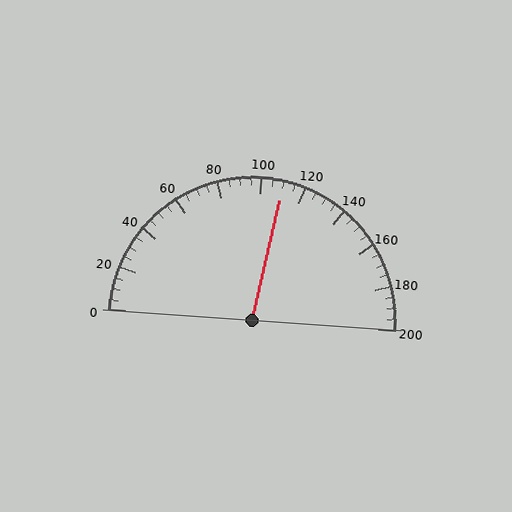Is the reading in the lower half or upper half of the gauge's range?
The reading is in the upper half of the range (0 to 200).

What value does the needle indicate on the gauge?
The needle indicates approximately 110.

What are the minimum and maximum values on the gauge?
The gauge ranges from 0 to 200.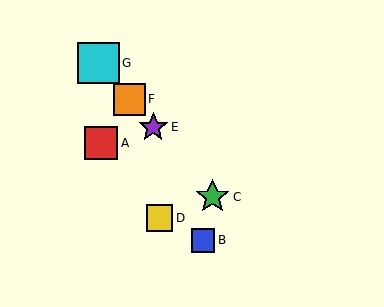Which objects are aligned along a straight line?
Objects C, E, F, G are aligned along a straight line.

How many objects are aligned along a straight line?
4 objects (C, E, F, G) are aligned along a straight line.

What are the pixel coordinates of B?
Object B is at (203, 240).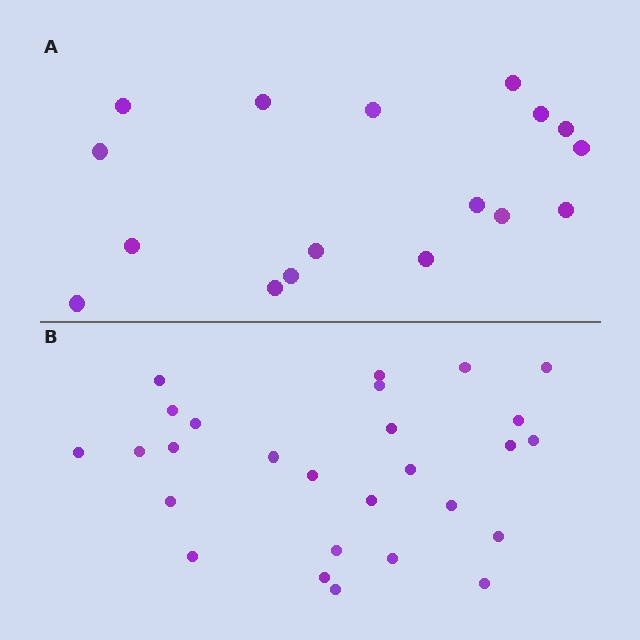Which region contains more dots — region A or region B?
Region B (the bottom region) has more dots.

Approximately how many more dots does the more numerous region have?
Region B has roughly 10 or so more dots than region A.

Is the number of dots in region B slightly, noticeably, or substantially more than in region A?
Region B has substantially more. The ratio is roughly 1.6 to 1.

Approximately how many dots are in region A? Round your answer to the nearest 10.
About 20 dots. (The exact count is 17, which rounds to 20.)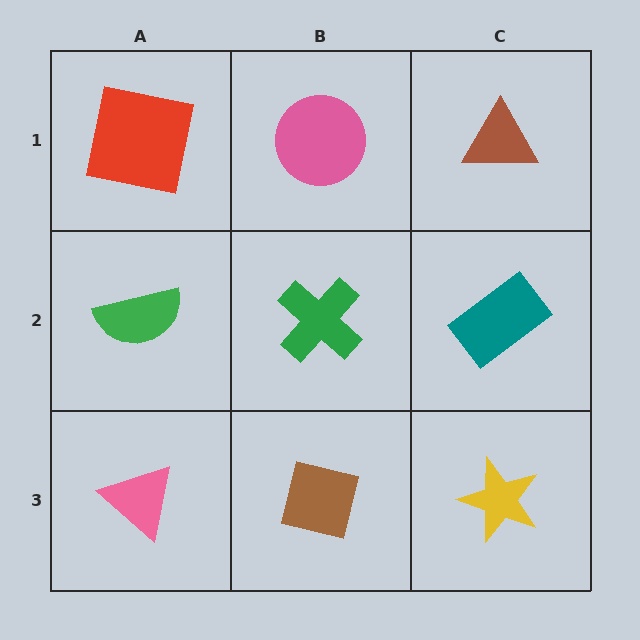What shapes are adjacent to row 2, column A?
A red square (row 1, column A), a pink triangle (row 3, column A), a green cross (row 2, column B).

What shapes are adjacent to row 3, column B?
A green cross (row 2, column B), a pink triangle (row 3, column A), a yellow star (row 3, column C).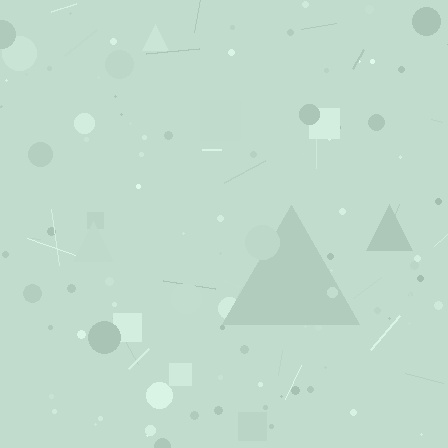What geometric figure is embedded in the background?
A triangle is embedded in the background.